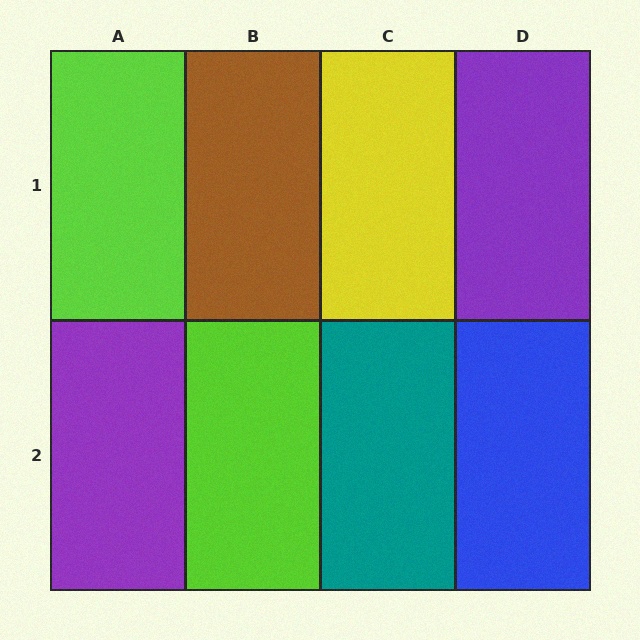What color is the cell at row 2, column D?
Blue.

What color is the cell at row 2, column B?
Lime.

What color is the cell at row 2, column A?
Purple.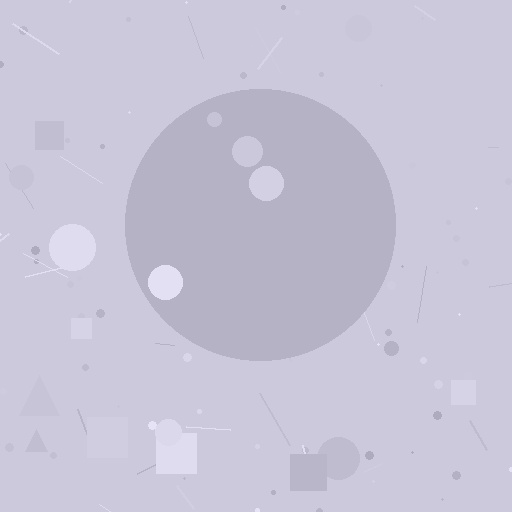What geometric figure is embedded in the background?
A circle is embedded in the background.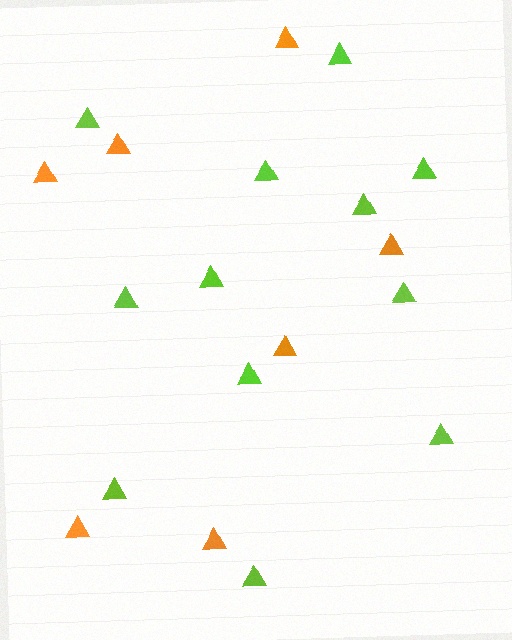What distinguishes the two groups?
There are 2 groups: one group of lime triangles (12) and one group of orange triangles (7).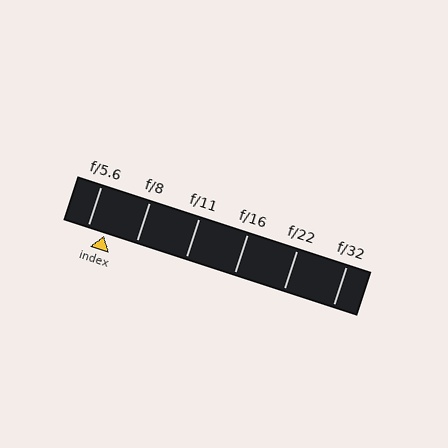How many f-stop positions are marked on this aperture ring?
There are 6 f-stop positions marked.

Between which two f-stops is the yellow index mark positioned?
The index mark is between f/5.6 and f/8.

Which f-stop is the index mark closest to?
The index mark is closest to f/5.6.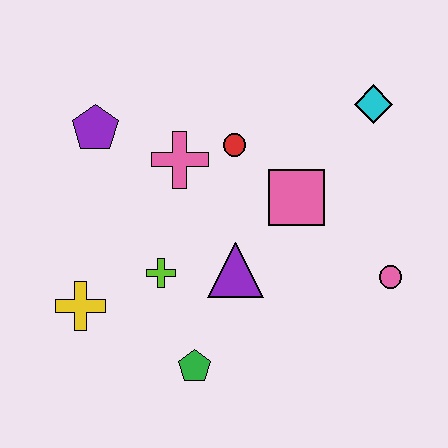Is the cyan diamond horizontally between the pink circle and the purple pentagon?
Yes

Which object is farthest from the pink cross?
The pink circle is farthest from the pink cross.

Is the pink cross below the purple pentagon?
Yes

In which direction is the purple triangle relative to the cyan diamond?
The purple triangle is below the cyan diamond.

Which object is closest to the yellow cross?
The lime cross is closest to the yellow cross.